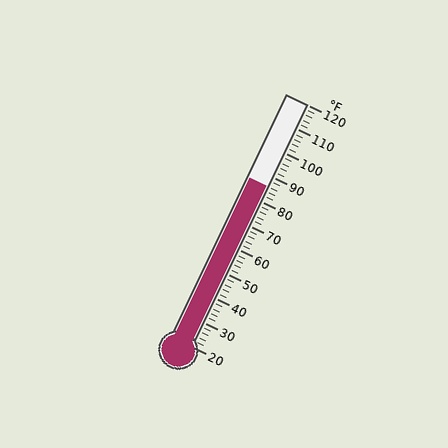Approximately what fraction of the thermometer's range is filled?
The thermometer is filled to approximately 65% of its range.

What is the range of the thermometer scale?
The thermometer scale ranges from 20°F to 120°F.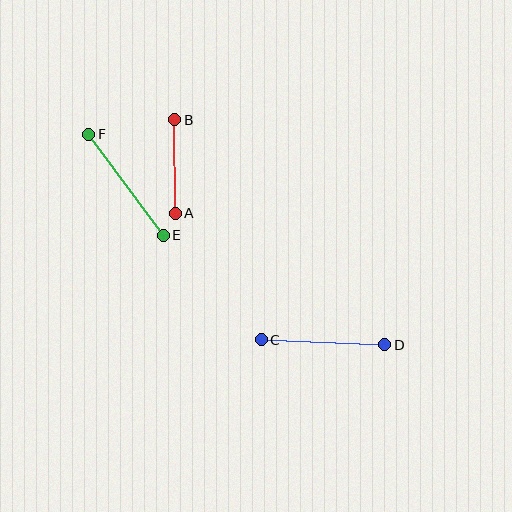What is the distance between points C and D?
The distance is approximately 123 pixels.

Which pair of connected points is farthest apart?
Points E and F are farthest apart.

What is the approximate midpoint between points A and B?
The midpoint is at approximately (175, 166) pixels.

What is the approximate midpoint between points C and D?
The midpoint is at approximately (323, 342) pixels.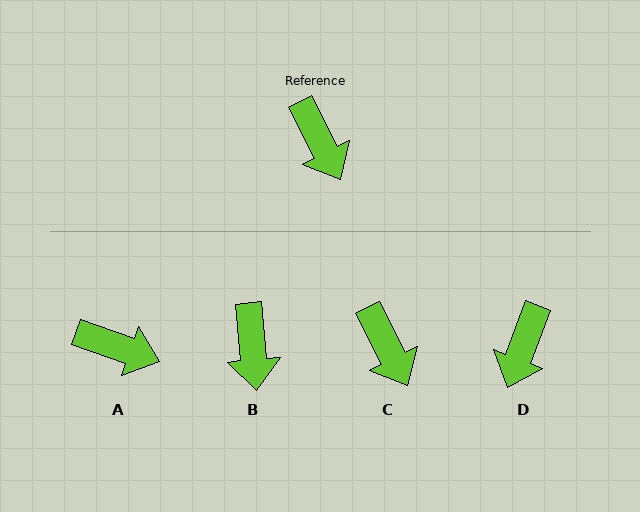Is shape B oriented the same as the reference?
No, it is off by about 22 degrees.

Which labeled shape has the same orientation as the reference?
C.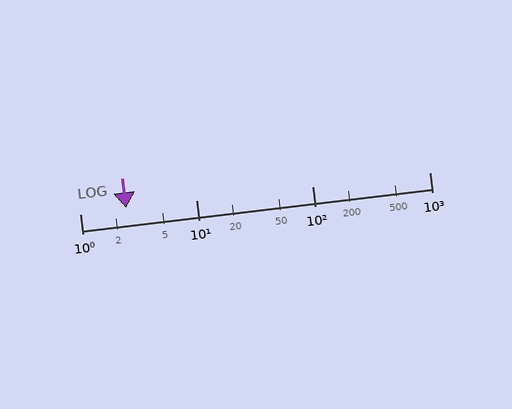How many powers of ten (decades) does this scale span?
The scale spans 3 decades, from 1 to 1000.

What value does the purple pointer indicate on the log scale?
The pointer indicates approximately 2.5.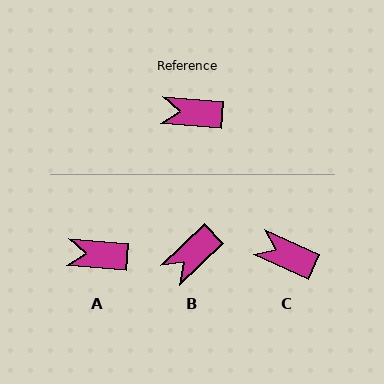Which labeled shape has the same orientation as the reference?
A.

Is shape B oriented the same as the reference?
No, it is off by about 47 degrees.